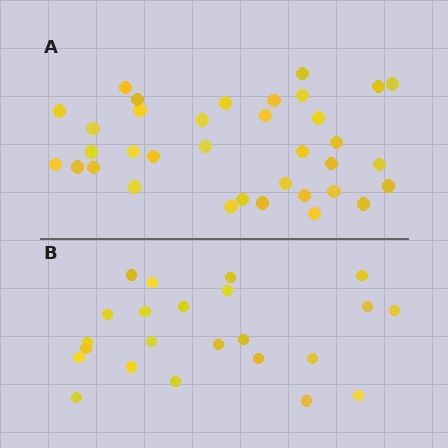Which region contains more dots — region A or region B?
Region A (the top region) has more dots.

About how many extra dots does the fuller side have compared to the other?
Region A has roughly 12 or so more dots than region B.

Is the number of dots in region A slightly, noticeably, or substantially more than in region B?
Region A has substantially more. The ratio is roughly 1.5 to 1.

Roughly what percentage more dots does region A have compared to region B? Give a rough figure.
About 50% more.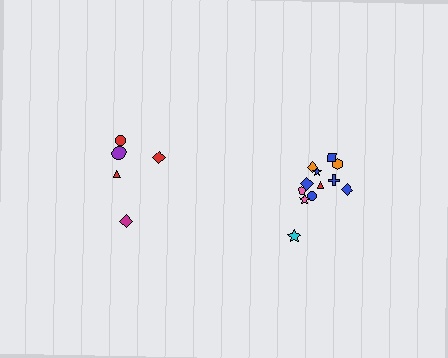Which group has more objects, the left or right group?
The right group.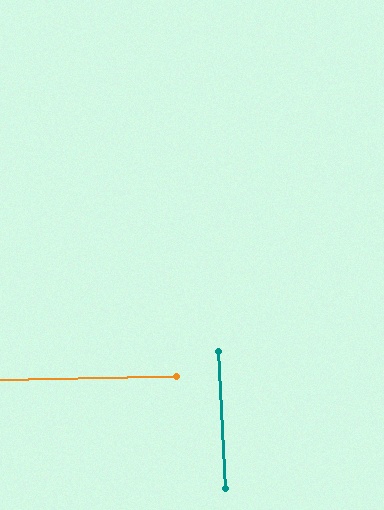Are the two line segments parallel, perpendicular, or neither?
Perpendicular — they meet at approximately 88°.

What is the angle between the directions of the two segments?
Approximately 88 degrees.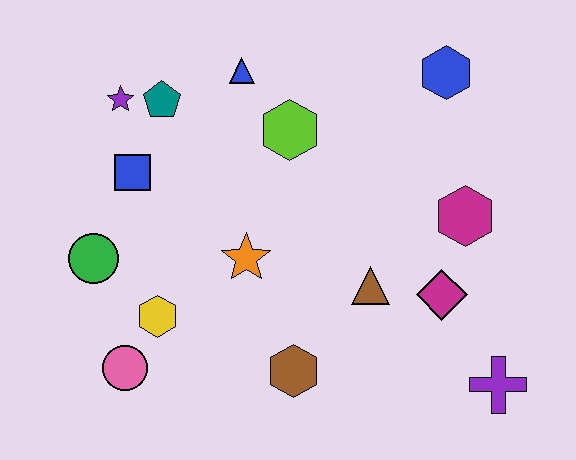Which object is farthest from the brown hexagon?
The blue hexagon is farthest from the brown hexagon.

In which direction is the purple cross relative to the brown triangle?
The purple cross is to the right of the brown triangle.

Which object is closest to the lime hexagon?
The blue triangle is closest to the lime hexagon.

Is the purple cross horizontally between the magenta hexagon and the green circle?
No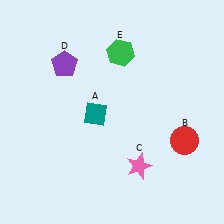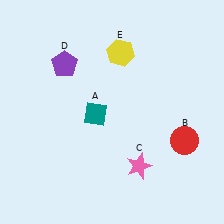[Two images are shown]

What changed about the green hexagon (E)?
In Image 1, E is green. In Image 2, it changed to yellow.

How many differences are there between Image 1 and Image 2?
There is 1 difference between the two images.